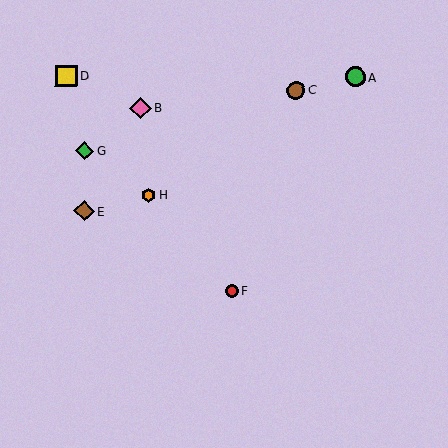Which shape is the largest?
The yellow square (labeled D) is the largest.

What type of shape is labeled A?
Shape A is a green circle.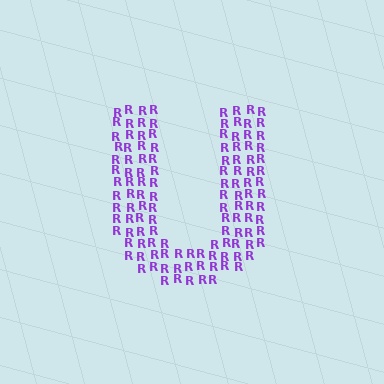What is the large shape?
The large shape is the letter U.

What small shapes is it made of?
It is made of small letter R's.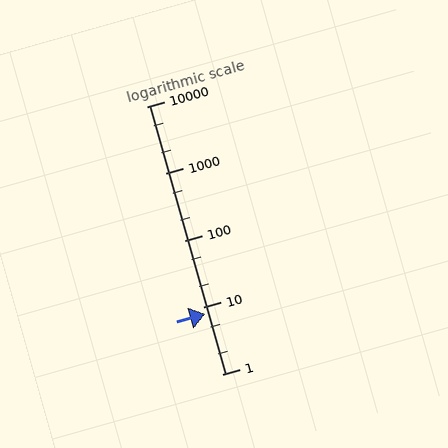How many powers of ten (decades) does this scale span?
The scale spans 4 decades, from 1 to 10000.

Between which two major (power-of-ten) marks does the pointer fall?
The pointer is between 1 and 10.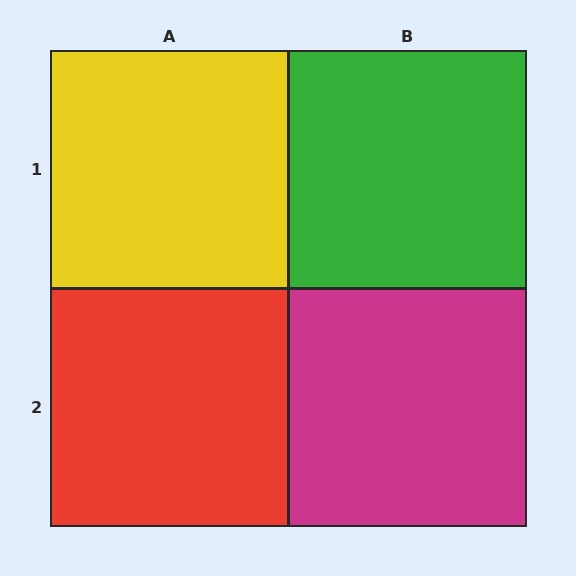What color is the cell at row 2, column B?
Magenta.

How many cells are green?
1 cell is green.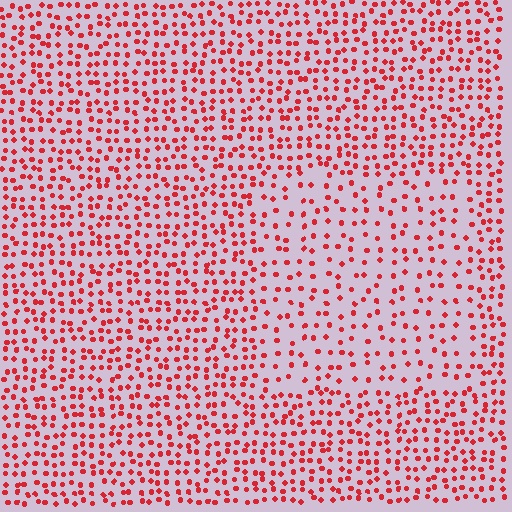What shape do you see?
I see a rectangle.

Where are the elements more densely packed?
The elements are more densely packed outside the rectangle boundary.